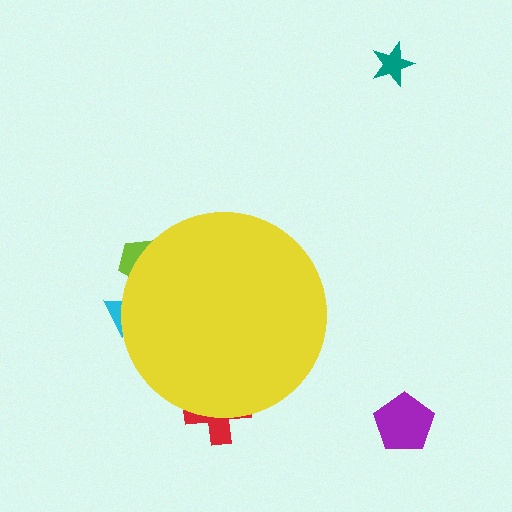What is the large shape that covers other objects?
A yellow circle.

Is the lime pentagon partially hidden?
Yes, the lime pentagon is partially hidden behind the yellow circle.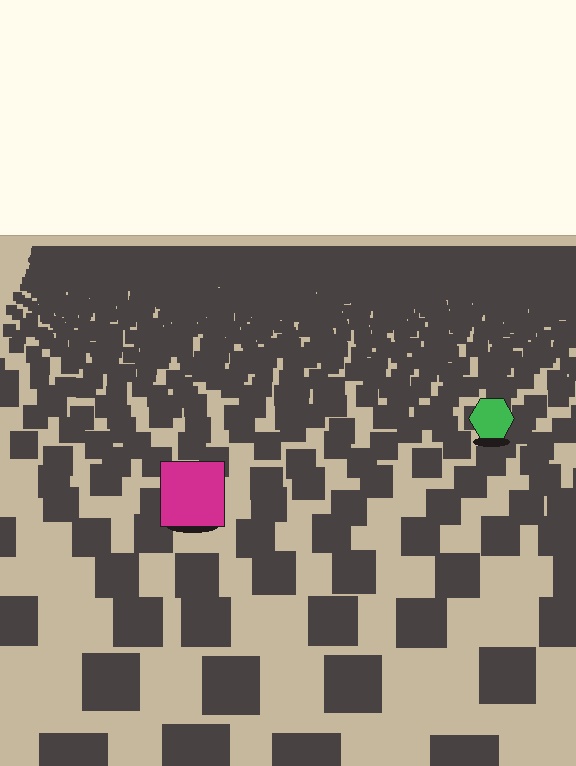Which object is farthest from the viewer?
The green hexagon is farthest from the viewer. It appears smaller and the ground texture around it is denser.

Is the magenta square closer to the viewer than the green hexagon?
Yes. The magenta square is closer — you can tell from the texture gradient: the ground texture is coarser near it.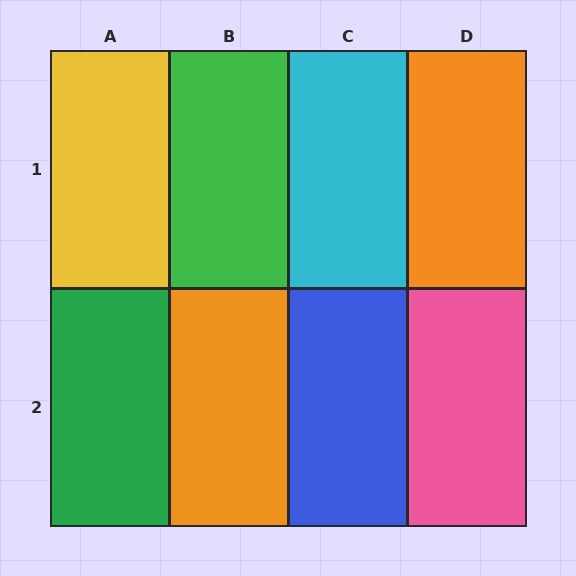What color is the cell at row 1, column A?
Yellow.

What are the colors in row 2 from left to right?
Green, orange, blue, pink.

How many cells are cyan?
1 cell is cyan.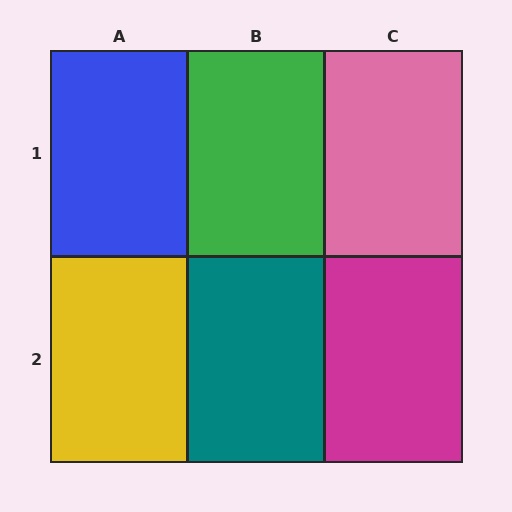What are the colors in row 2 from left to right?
Yellow, teal, magenta.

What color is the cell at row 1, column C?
Pink.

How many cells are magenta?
1 cell is magenta.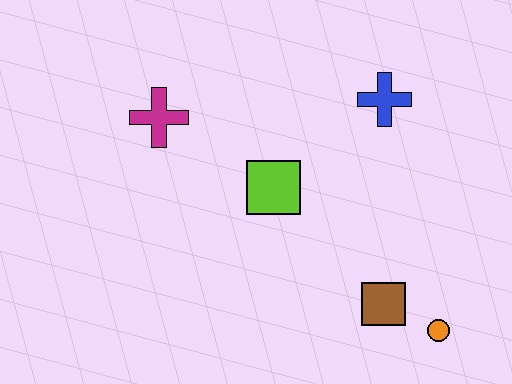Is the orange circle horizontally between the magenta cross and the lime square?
No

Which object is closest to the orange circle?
The brown square is closest to the orange circle.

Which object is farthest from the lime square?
The orange circle is farthest from the lime square.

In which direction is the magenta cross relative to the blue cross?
The magenta cross is to the left of the blue cross.